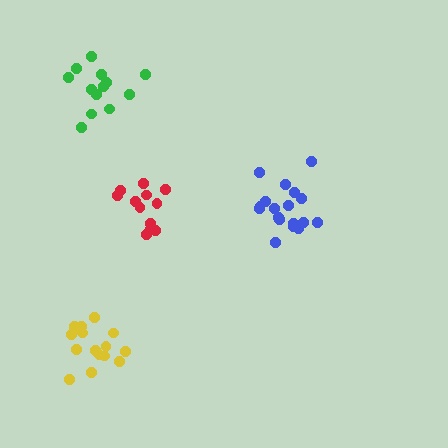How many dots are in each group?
Group 1: 18 dots, Group 2: 13 dots, Group 3: 15 dots, Group 4: 13 dots (59 total).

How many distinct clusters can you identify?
There are 4 distinct clusters.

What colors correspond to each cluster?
The clusters are colored: blue, red, yellow, green.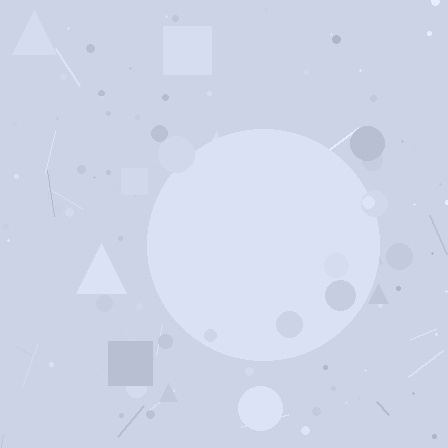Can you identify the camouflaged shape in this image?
The camouflaged shape is a circle.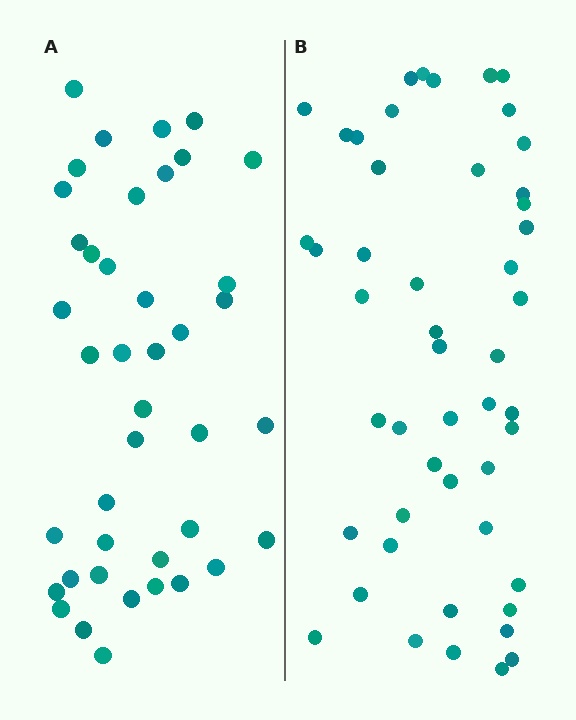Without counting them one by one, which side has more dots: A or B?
Region B (the right region) has more dots.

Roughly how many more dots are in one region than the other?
Region B has roughly 8 or so more dots than region A.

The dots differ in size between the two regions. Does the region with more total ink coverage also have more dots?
No. Region A has more total ink coverage because its dots are larger, but region B actually contains more individual dots. Total area can be misleading — the number of items is what matters here.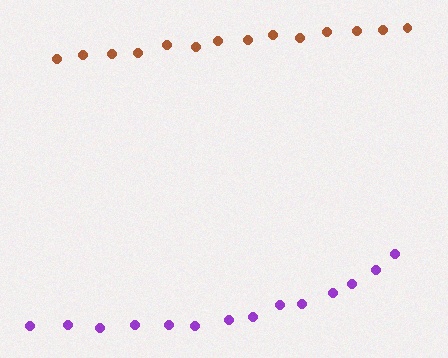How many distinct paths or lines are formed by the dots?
There are 2 distinct paths.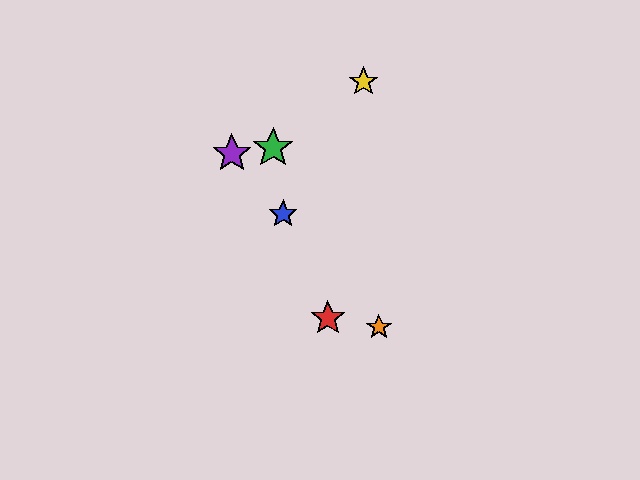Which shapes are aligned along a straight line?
The blue star, the purple star, the orange star are aligned along a straight line.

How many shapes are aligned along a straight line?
3 shapes (the blue star, the purple star, the orange star) are aligned along a straight line.